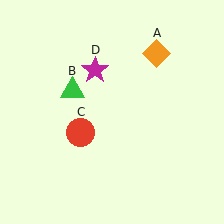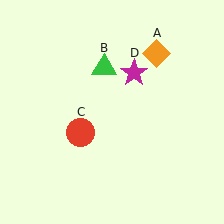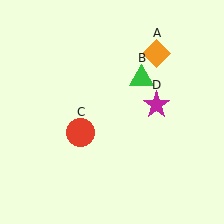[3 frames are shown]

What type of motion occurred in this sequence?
The green triangle (object B), magenta star (object D) rotated clockwise around the center of the scene.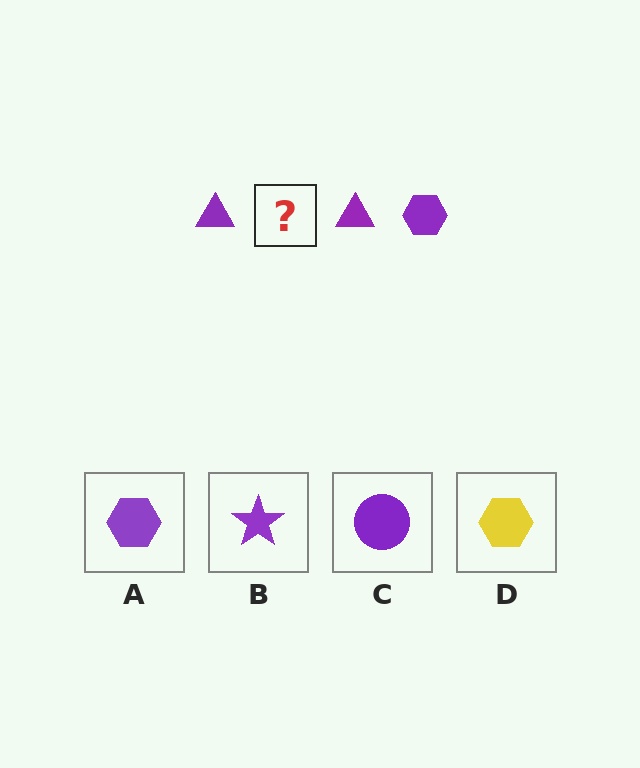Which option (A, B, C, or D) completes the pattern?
A.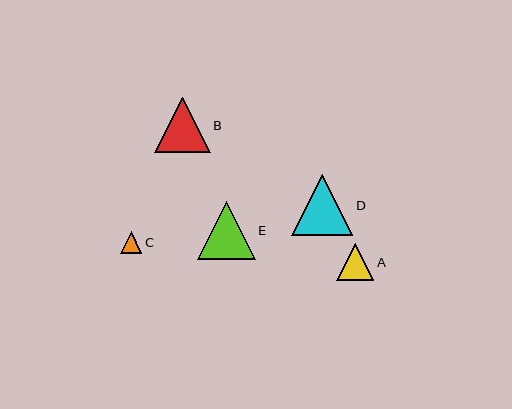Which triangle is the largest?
Triangle D is the largest with a size of approximately 61 pixels.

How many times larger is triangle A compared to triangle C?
Triangle A is approximately 1.8 times the size of triangle C.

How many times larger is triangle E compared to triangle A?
Triangle E is approximately 1.6 times the size of triangle A.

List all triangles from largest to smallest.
From largest to smallest: D, E, B, A, C.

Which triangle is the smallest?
Triangle C is the smallest with a size of approximately 21 pixels.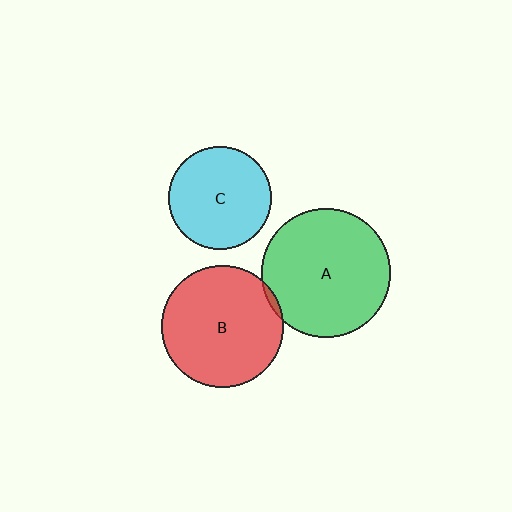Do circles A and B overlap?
Yes.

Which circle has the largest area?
Circle A (green).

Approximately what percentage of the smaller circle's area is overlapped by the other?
Approximately 5%.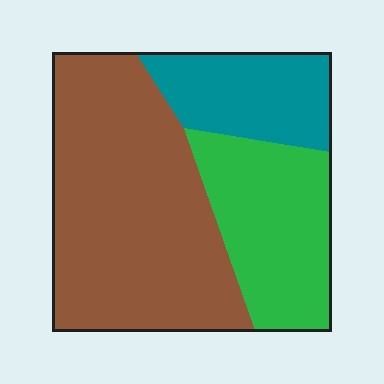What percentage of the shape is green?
Green takes up about one quarter (1/4) of the shape.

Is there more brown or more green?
Brown.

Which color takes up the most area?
Brown, at roughly 55%.